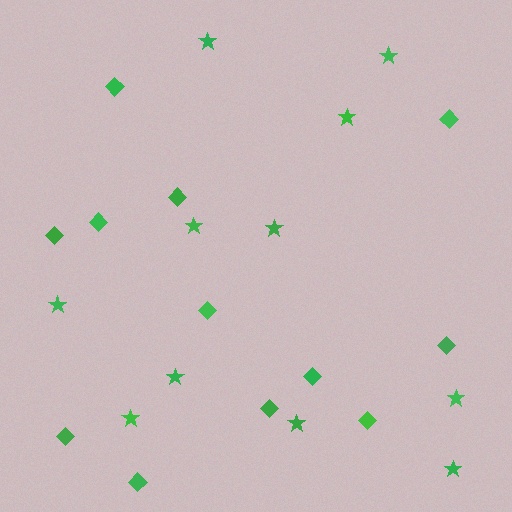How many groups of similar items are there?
There are 2 groups: one group of diamonds (12) and one group of stars (11).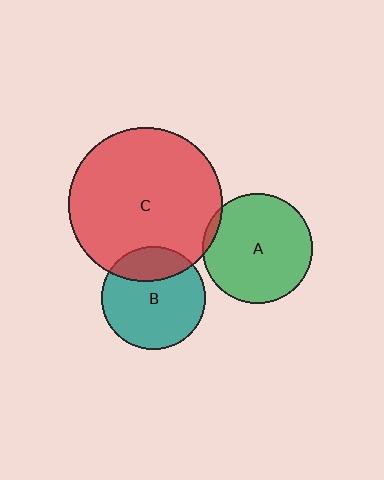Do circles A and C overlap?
Yes.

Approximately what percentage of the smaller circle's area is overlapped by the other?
Approximately 5%.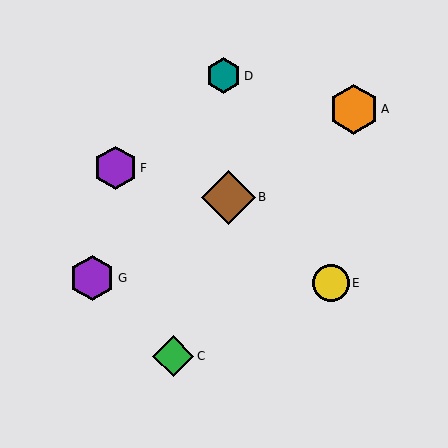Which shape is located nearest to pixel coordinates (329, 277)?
The yellow circle (labeled E) at (331, 283) is nearest to that location.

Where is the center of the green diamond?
The center of the green diamond is at (173, 356).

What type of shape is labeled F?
Shape F is a purple hexagon.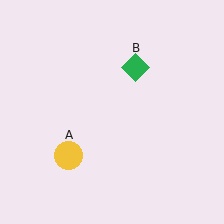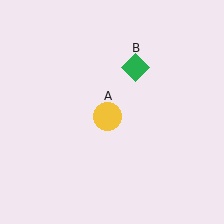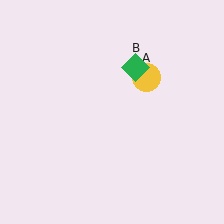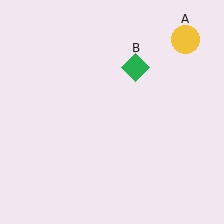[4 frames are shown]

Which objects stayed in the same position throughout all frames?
Green diamond (object B) remained stationary.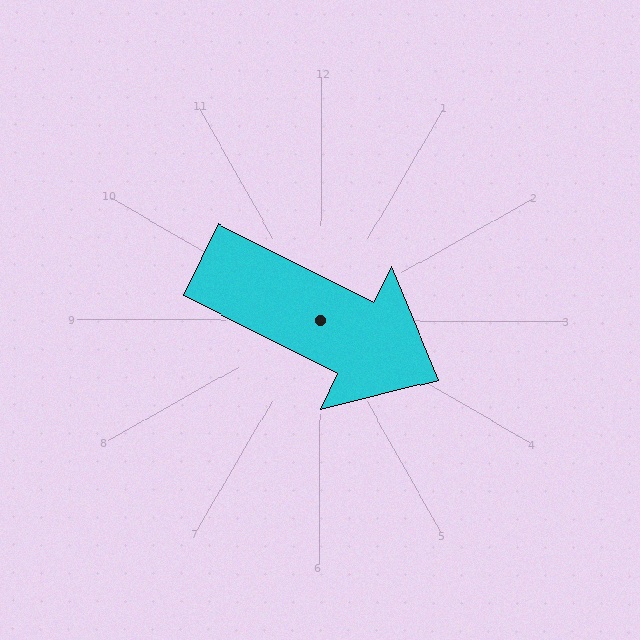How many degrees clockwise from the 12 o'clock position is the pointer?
Approximately 117 degrees.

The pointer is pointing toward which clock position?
Roughly 4 o'clock.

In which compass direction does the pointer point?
Southeast.